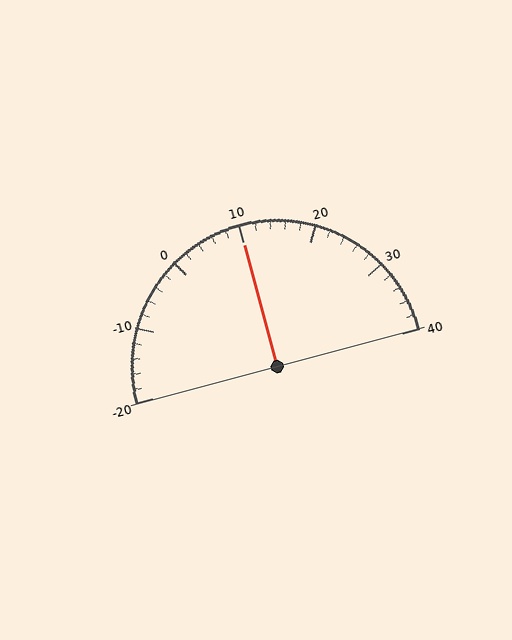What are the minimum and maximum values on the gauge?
The gauge ranges from -20 to 40.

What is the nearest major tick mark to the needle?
The nearest major tick mark is 10.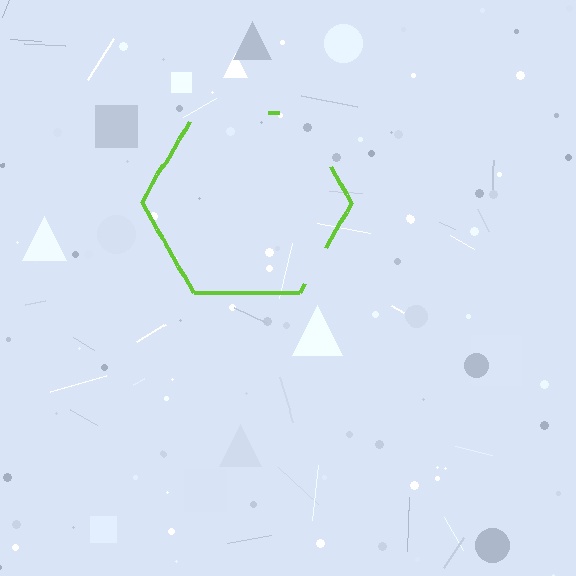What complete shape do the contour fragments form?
The contour fragments form a hexagon.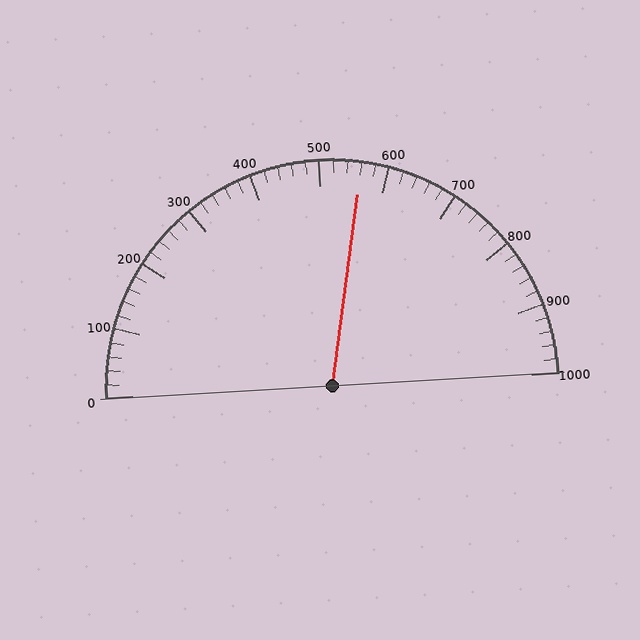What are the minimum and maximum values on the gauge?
The gauge ranges from 0 to 1000.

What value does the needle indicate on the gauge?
The needle indicates approximately 560.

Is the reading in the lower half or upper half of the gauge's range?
The reading is in the upper half of the range (0 to 1000).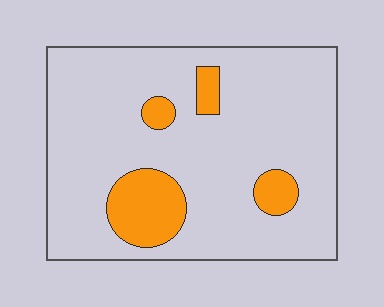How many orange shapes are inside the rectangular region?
4.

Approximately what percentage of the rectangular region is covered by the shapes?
Approximately 15%.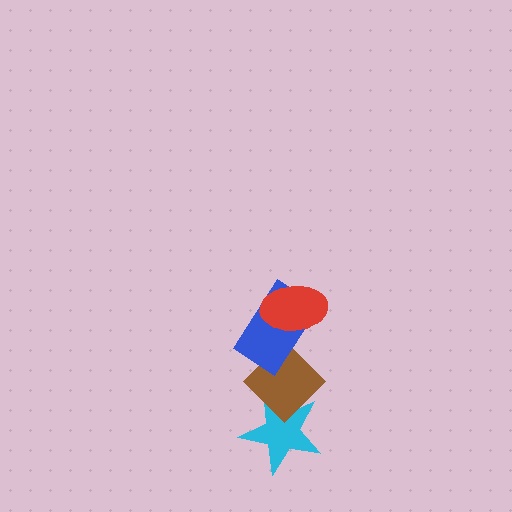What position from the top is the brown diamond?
The brown diamond is 3rd from the top.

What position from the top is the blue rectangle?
The blue rectangle is 2nd from the top.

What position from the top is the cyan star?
The cyan star is 4th from the top.